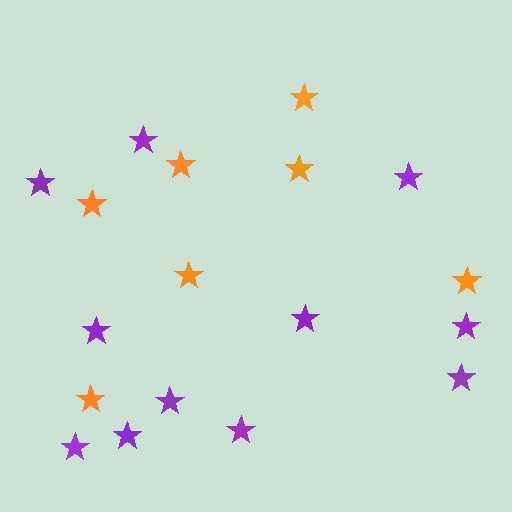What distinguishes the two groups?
There are 2 groups: one group of orange stars (7) and one group of purple stars (11).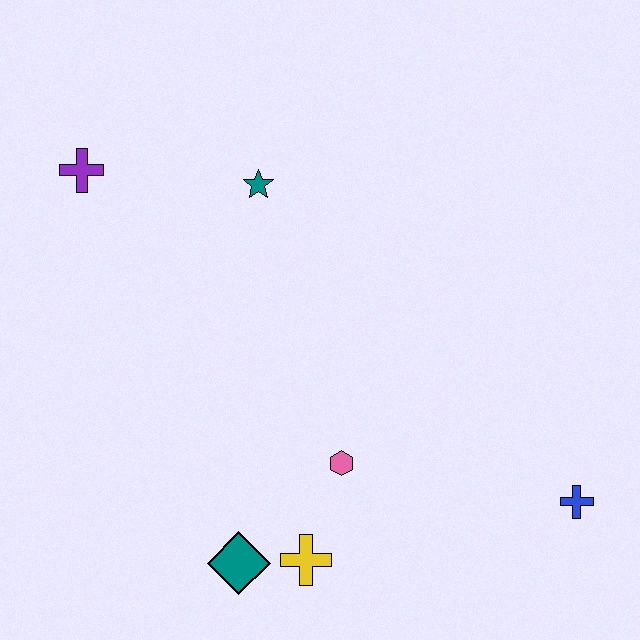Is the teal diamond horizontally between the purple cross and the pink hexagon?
Yes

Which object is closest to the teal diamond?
The yellow cross is closest to the teal diamond.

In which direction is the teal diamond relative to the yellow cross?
The teal diamond is to the left of the yellow cross.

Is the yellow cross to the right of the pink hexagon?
No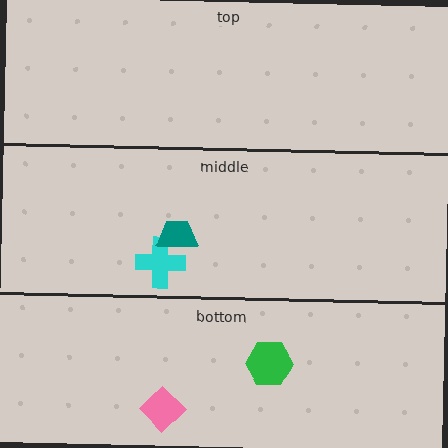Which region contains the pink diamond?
The bottom region.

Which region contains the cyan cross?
The middle region.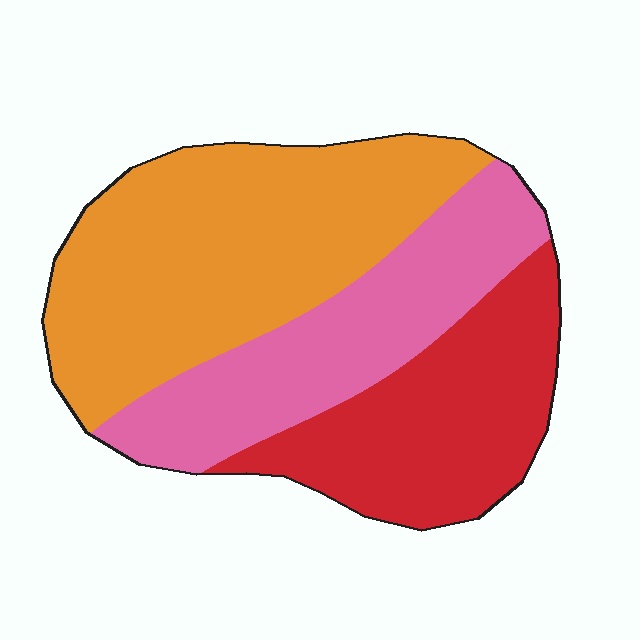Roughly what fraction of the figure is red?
Red covers around 30% of the figure.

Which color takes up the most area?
Orange, at roughly 45%.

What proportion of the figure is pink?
Pink covers about 30% of the figure.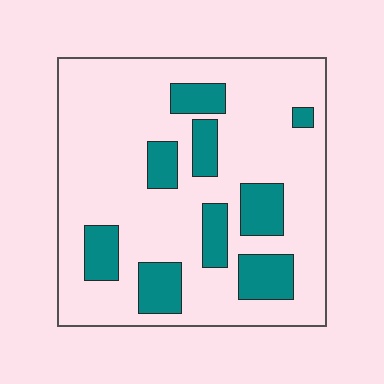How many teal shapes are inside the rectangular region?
9.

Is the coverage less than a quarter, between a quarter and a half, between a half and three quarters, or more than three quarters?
Less than a quarter.